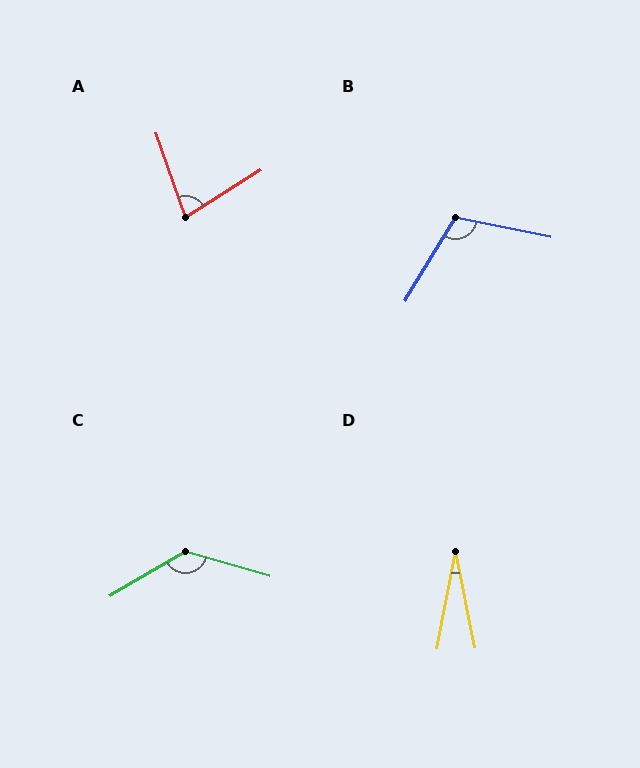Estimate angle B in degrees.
Approximately 110 degrees.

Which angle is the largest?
C, at approximately 134 degrees.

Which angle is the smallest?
D, at approximately 22 degrees.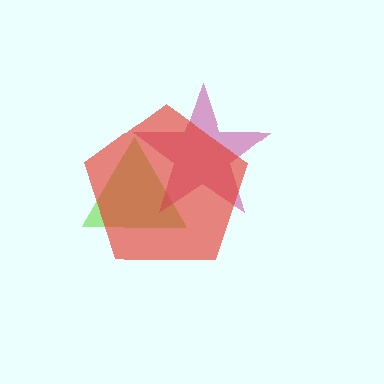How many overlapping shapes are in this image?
There are 3 overlapping shapes in the image.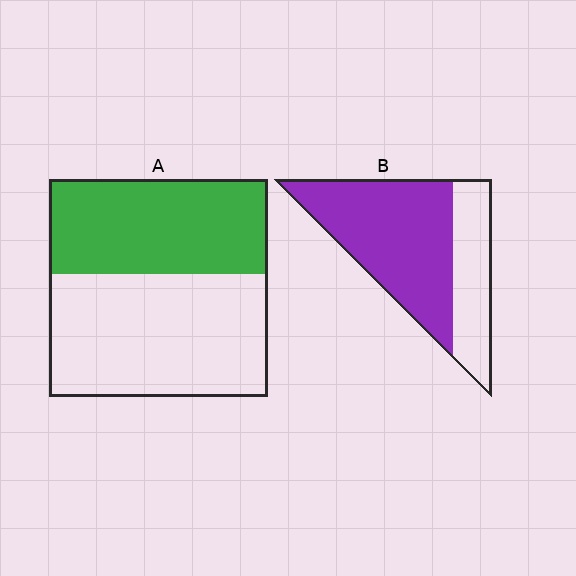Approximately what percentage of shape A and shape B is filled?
A is approximately 45% and B is approximately 65%.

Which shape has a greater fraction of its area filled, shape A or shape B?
Shape B.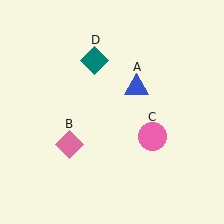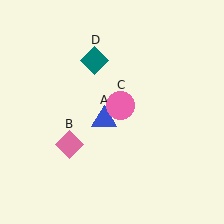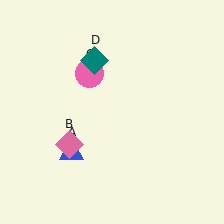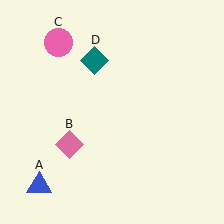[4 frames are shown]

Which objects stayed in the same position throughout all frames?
Pink diamond (object B) and teal diamond (object D) remained stationary.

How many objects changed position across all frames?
2 objects changed position: blue triangle (object A), pink circle (object C).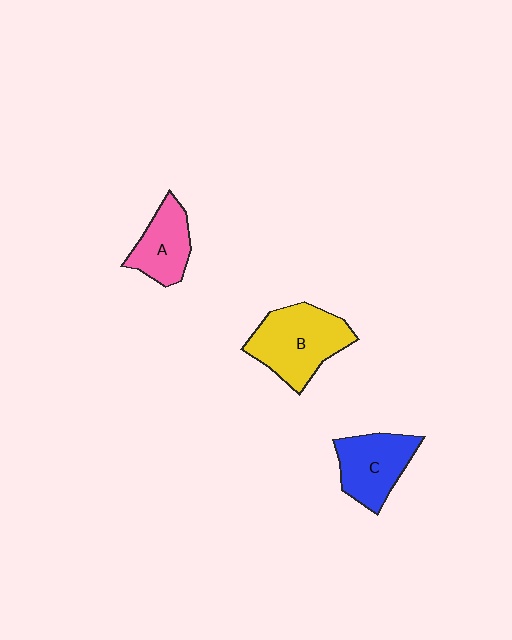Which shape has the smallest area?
Shape A (pink).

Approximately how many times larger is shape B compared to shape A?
Approximately 1.6 times.